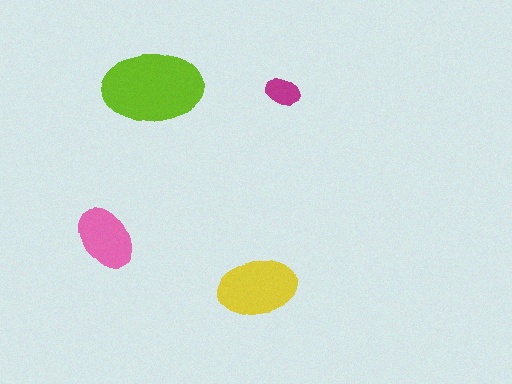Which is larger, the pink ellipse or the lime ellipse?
The lime one.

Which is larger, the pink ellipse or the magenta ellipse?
The pink one.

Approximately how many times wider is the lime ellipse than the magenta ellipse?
About 3 times wider.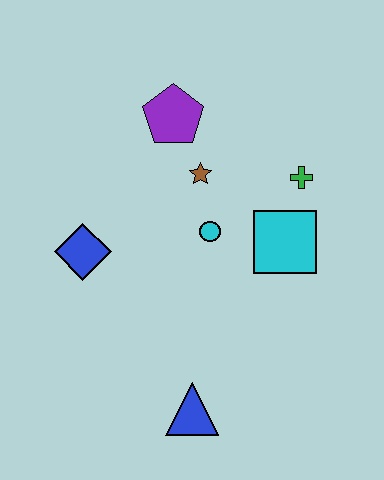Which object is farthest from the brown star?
The blue triangle is farthest from the brown star.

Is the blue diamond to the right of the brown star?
No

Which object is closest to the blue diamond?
The cyan circle is closest to the blue diamond.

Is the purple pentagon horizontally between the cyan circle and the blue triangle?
No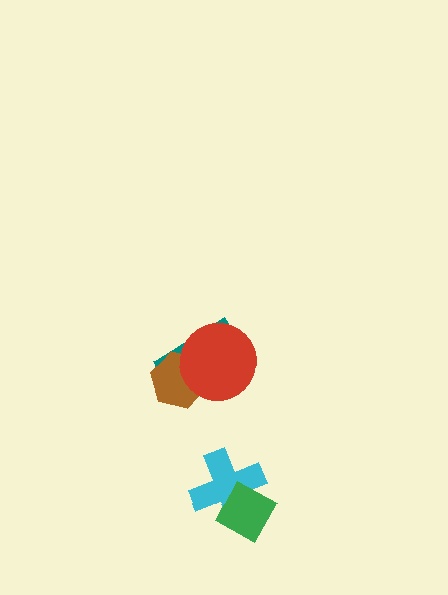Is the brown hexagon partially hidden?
Yes, it is partially covered by another shape.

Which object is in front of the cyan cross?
The green diamond is in front of the cyan cross.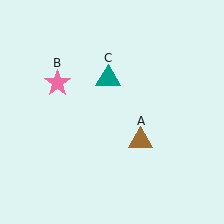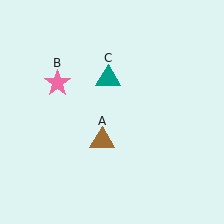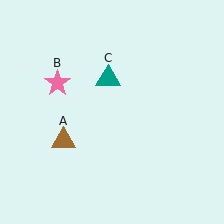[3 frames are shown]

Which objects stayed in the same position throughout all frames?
Pink star (object B) and teal triangle (object C) remained stationary.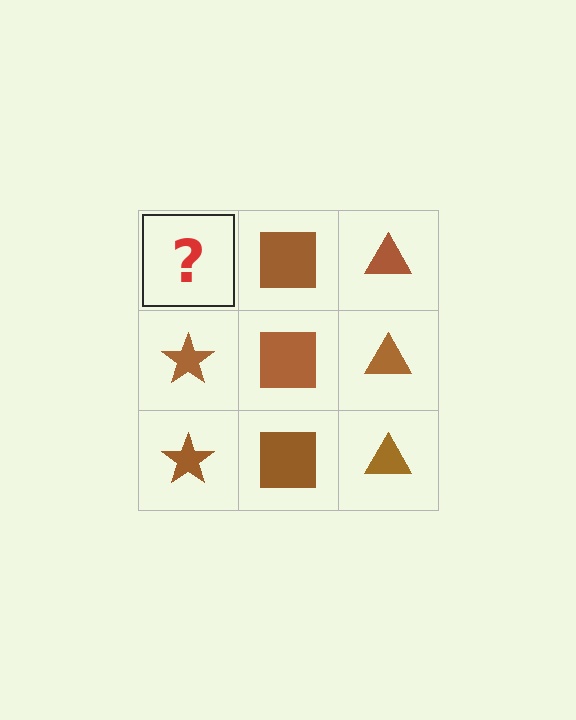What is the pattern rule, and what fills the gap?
The rule is that each column has a consistent shape. The gap should be filled with a brown star.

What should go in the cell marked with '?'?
The missing cell should contain a brown star.